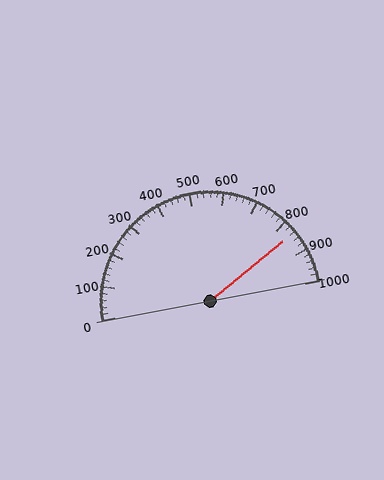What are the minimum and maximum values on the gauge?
The gauge ranges from 0 to 1000.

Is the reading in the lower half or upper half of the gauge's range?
The reading is in the upper half of the range (0 to 1000).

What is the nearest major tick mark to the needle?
The nearest major tick mark is 800.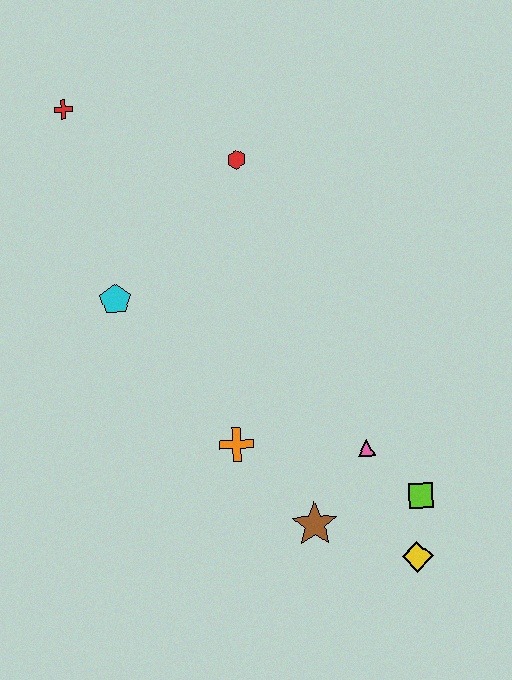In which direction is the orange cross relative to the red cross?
The orange cross is below the red cross.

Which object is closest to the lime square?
The yellow diamond is closest to the lime square.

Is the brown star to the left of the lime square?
Yes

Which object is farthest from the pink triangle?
The red cross is farthest from the pink triangle.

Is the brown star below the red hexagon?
Yes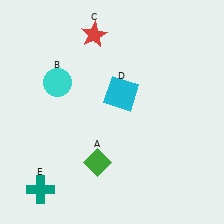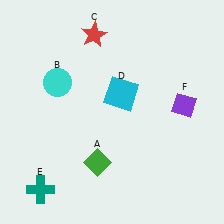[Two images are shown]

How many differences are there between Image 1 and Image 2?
There is 1 difference between the two images.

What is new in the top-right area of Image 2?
A purple diamond (F) was added in the top-right area of Image 2.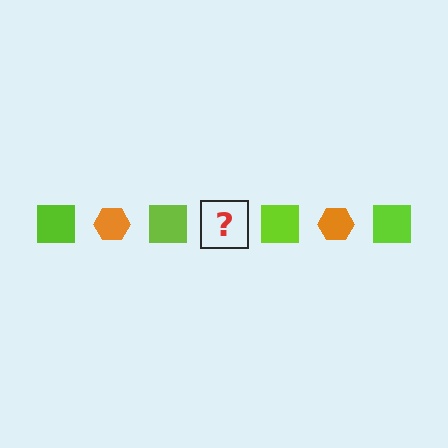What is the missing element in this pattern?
The missing element is an orange hexagon.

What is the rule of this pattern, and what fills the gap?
The rule is that the pattern alternates between lime square and orange hexagon. The gap should be filled with an orange hexagon.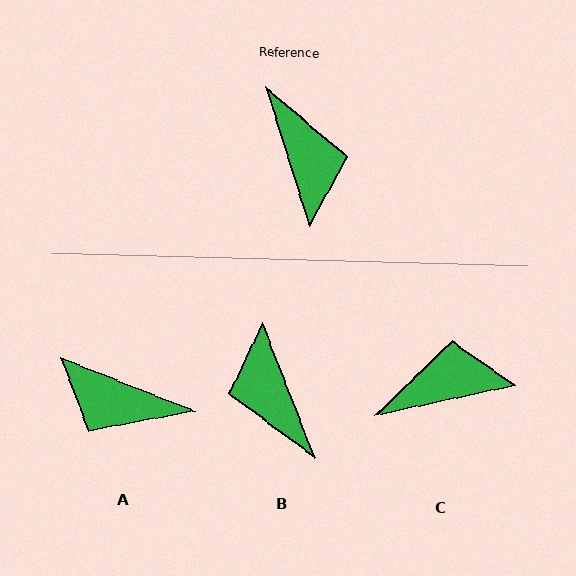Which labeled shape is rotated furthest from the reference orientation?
B, about 176 degrees away.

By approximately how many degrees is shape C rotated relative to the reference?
Approximately 85 degrees counter-clockwise.